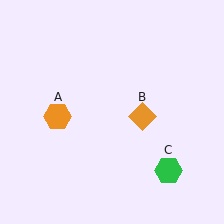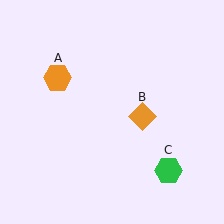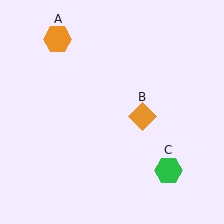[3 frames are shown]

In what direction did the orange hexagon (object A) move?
The orange hexagon (object A) moved up.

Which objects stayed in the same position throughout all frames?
Orange diamond (object B) and green hexagon (object C) remained stationary.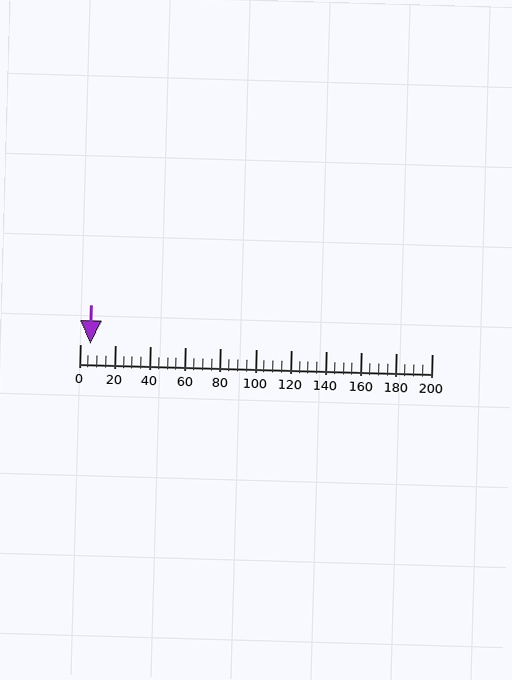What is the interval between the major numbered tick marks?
The major tick marks are spaced 20 units apart.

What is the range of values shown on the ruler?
The ruler shows values from 0 to 200.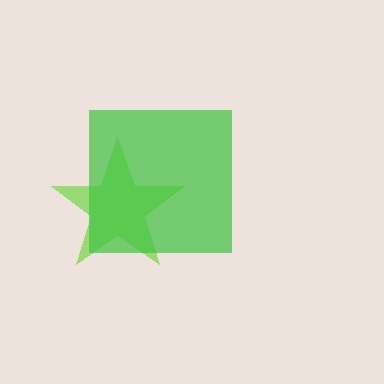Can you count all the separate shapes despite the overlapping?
Yes, there are 2 separate shapes.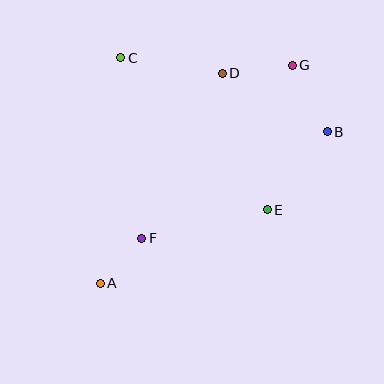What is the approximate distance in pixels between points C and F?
The distance between C and F is approximately 182 pixels.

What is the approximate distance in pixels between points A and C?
The distance between A and C is approximately 227 pixels.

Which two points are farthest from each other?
Points A and G are farthest from each other.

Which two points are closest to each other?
Points A and F are closest to each other.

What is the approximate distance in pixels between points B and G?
The distance between B and G is approximately 75 pixels.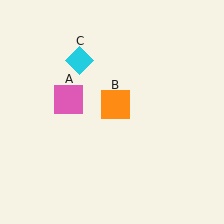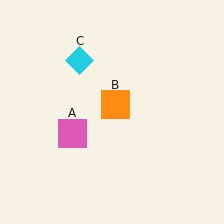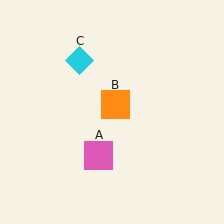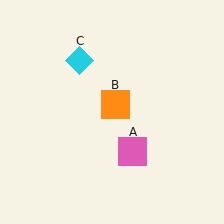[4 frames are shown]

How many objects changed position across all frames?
1 object changed position: pink square (object A).